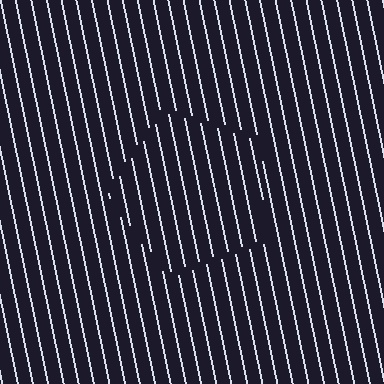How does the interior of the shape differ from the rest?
The interior of the shape contains the same grating, shifted by half a period — the contour is defined by the phase discontinuity where line-ends from the inner and outer gratings abut.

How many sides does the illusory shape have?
5 sides — the line-ends trace a pentagon.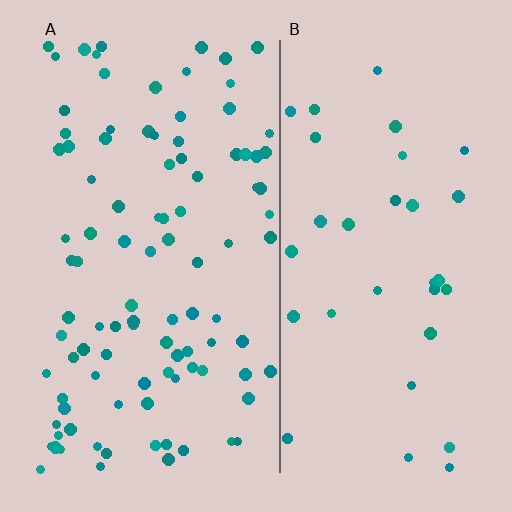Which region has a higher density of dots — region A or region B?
A (the left).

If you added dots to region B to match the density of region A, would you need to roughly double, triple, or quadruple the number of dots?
Approximately triple.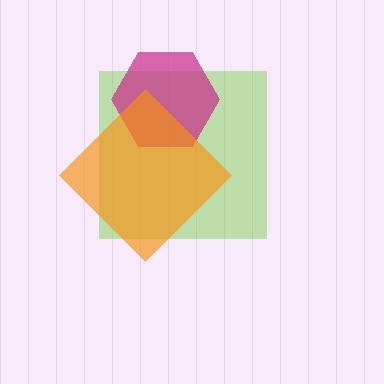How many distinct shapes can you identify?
There are 3 distinct shapes: a lime square, a magenta hexagon, an orange diamond.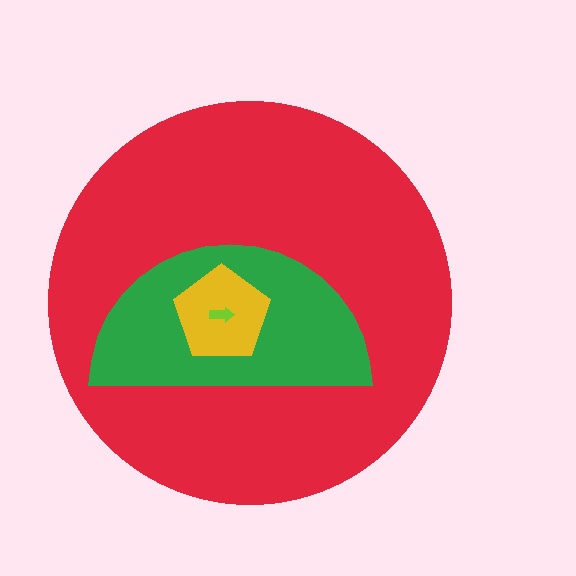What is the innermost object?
The lime arrow.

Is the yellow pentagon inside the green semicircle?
Yes.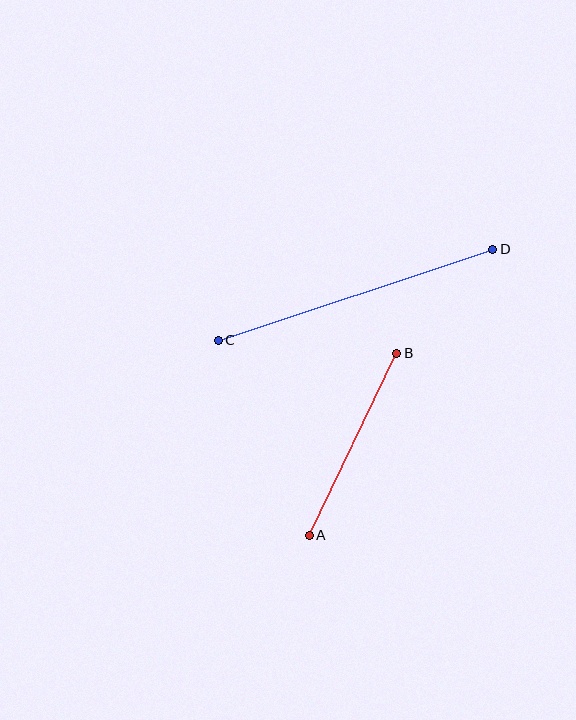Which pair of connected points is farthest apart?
Points C and D are farthest apart.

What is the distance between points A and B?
The distance is approximately 202 pixels.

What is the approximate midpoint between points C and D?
The midpoint is at approximately (355, 295) pixels.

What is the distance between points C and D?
The distance is approximately 289 pixels.